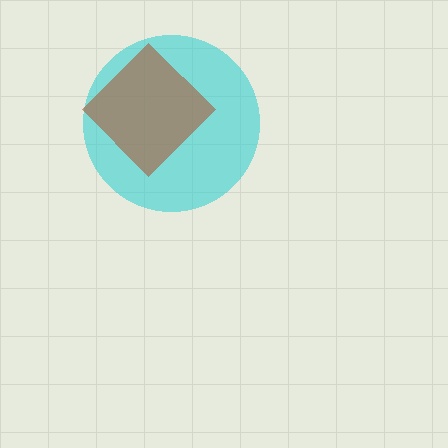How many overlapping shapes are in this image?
There are 2 overlapping shapes in the image.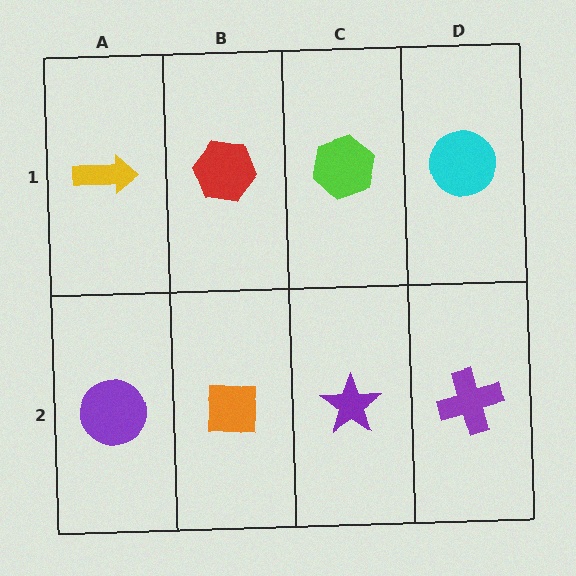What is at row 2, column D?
A purple cross.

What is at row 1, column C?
A lime hexagon.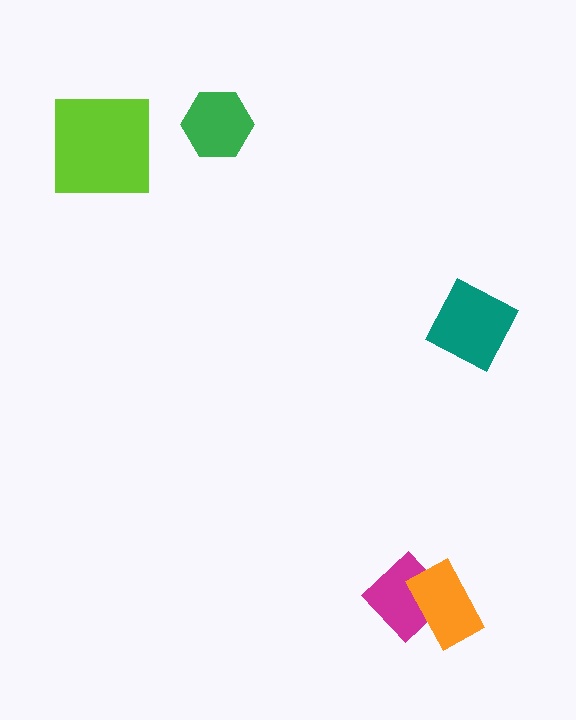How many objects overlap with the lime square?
0 objects overlap with the lime square.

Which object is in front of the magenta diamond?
The orange rectangle is in front of the magenta diamond.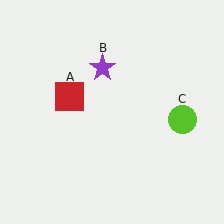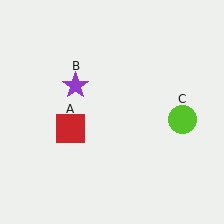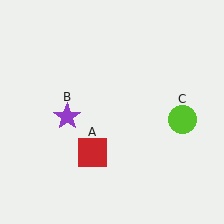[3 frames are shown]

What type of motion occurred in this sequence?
The red square (object A), purple star (object B) rotated counterclockwise around the center of the scene.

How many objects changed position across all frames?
2 objects changed position: red square (object A), purple star (object B).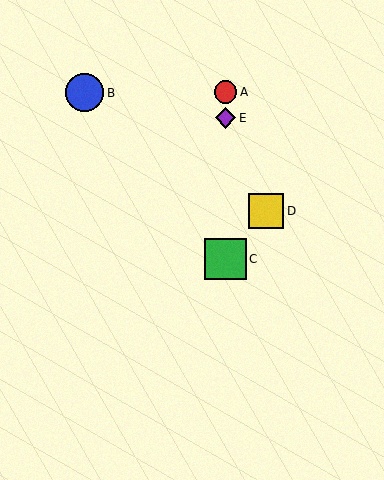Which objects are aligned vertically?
Objects A, C, E are aligned vertically.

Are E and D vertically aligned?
No, E is at x≈226 and D is at x≈266.